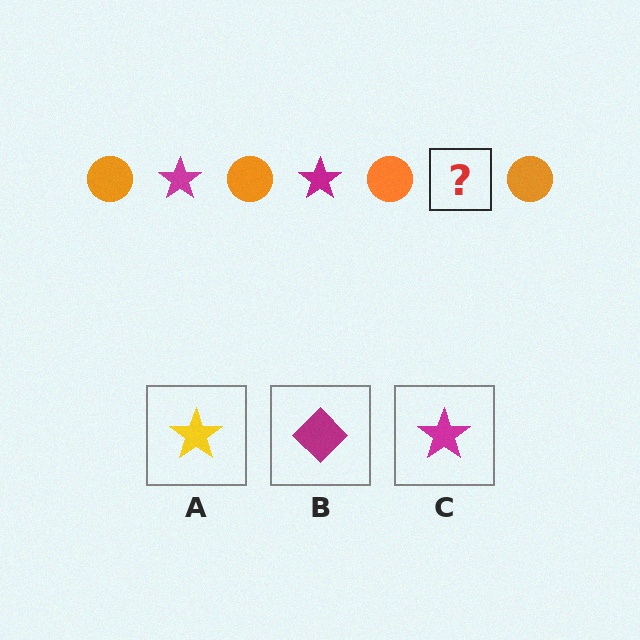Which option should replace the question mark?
Option C.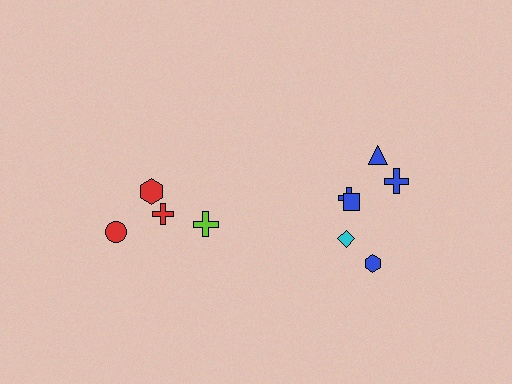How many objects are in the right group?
There are 6 objects.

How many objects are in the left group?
There are 4 objects.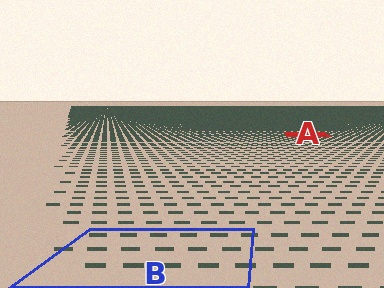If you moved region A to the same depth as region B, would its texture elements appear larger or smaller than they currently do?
They would appear larger. At a closer depth, the same texture elements are projected at a bigger on-screen size.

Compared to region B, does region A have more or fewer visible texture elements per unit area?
Region A has more texture elements per unit area — they are packed more densely because it is farther away.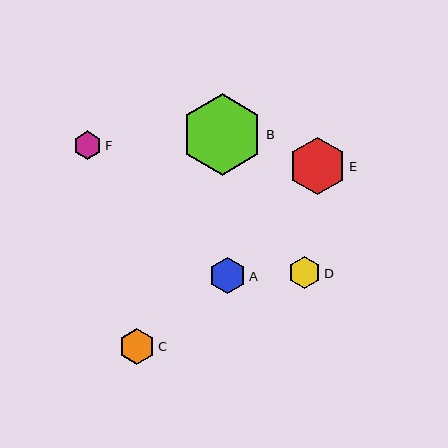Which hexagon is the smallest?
Hexagon F is the smallest with a size of approximately 29 pixels.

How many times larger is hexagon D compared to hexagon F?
Hexagon D is approximately 1.1 times the size of hexagon F.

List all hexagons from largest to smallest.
From largest to smallest: B, E, A, C, D, F.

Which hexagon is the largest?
Hexagon B is the largest with a size of approximately 82 pixels.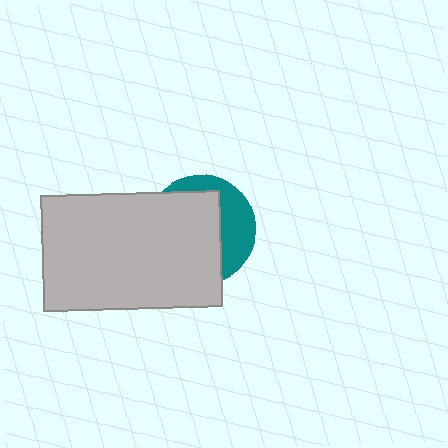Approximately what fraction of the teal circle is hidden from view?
Roughly 66% of the teal circle is hidden behind the light gray rectangle.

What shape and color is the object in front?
The object in front is a light gray rectangle.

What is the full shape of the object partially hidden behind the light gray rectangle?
The partially hidden object is a teal circle.